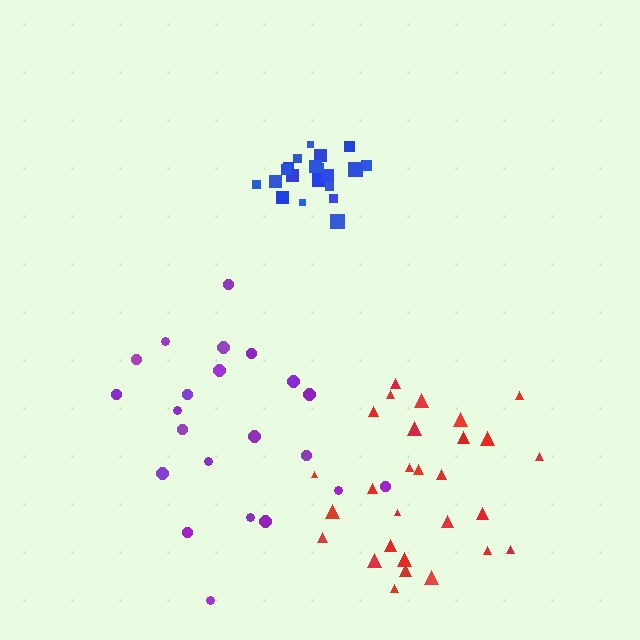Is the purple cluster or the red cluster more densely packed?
Red.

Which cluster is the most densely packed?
Blue.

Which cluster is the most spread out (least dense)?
Purple.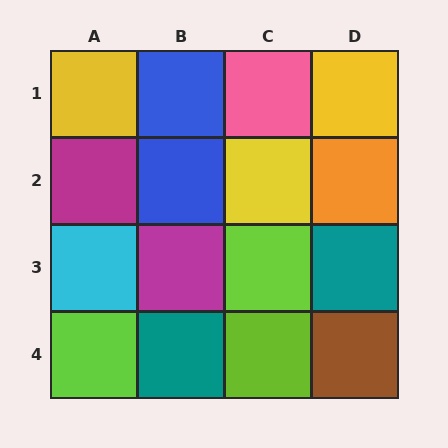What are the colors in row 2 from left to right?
Magenta, blue, yellow, orange.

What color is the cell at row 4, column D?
Brown.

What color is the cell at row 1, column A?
Yellow.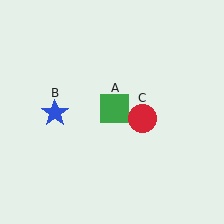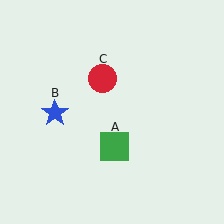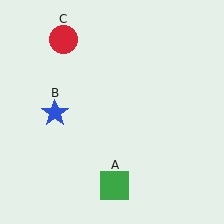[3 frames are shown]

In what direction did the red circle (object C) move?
The red circle (object C) moved up and to the left.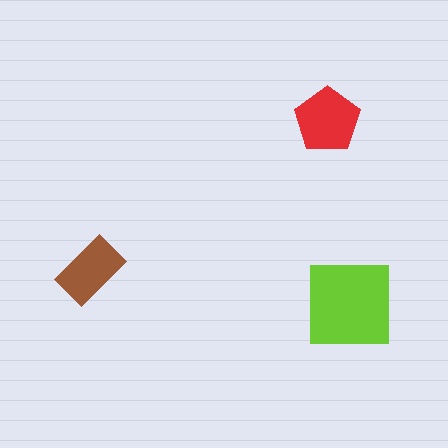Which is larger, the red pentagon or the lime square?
The lime square.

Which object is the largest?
The lime square.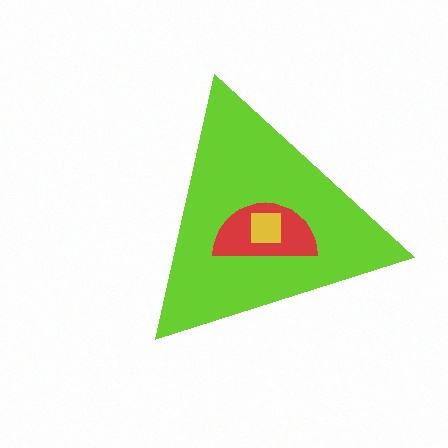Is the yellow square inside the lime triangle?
Yes.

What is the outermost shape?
The lime triangle.